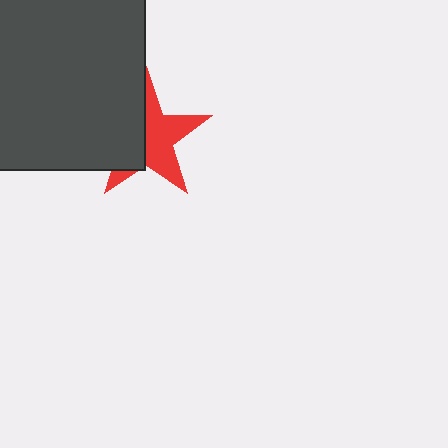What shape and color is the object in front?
The object in front is a dark gray square.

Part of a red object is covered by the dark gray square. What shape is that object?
It is a star.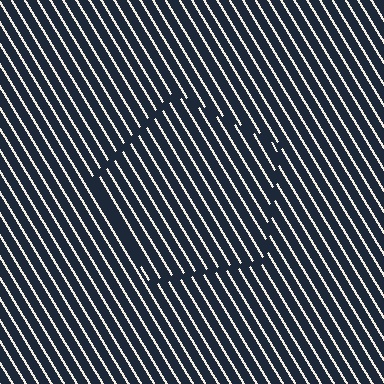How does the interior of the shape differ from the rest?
The interior of the shape contains the same grating, shifted by half a period — the contour is defined by the phase discontinuity where line-ends from the inner and outer gratings abut.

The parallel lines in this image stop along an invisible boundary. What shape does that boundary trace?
An illusory pentagon. The interior of the shape contains the same grating, shifted by half a period — the contour is defined by the phase discontinuity where line-ends from the inner and outer gratings abut.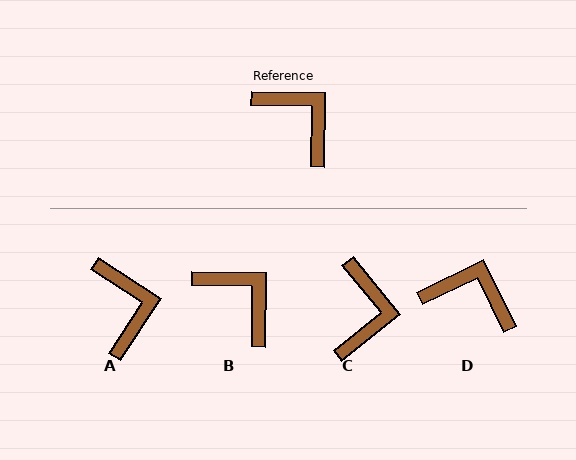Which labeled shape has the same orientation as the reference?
B.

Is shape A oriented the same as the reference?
No, it is off by about 32 degrees.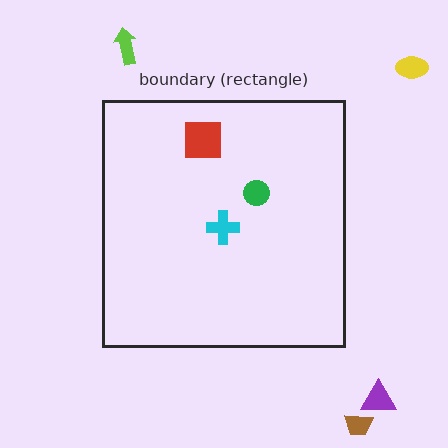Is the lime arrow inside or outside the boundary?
Outside.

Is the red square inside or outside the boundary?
Inside.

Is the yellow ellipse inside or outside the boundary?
Outside.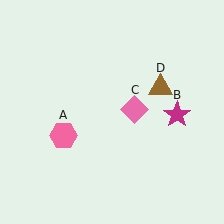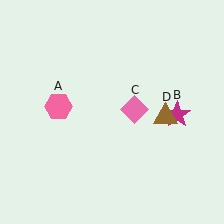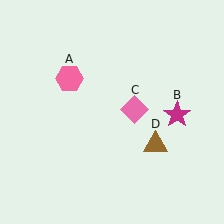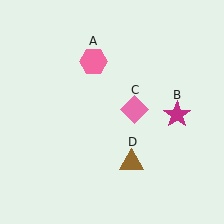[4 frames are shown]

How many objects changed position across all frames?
2 objects changed position: pink hexagon (object A), brown triangle (object D).